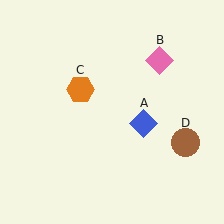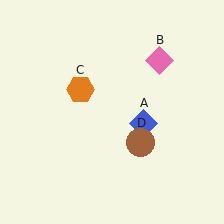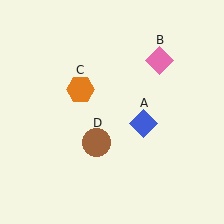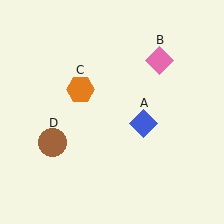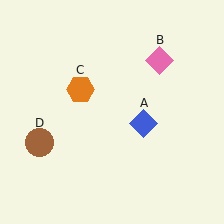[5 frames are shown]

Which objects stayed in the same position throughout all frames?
Blue diamond (object A) and pink diamond (object B) and orange hexagon (object C) remained stationary.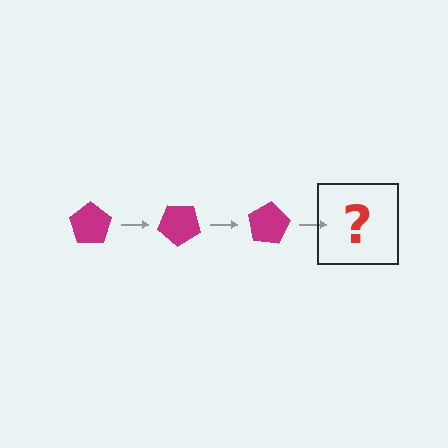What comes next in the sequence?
The next element should be a magenta pentagon rotated 120 degrees.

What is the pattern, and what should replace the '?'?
The pattern is that the pentagon rotates 40 degrees each step. The '?' should be a magenta pentagon rotated 120 degrees.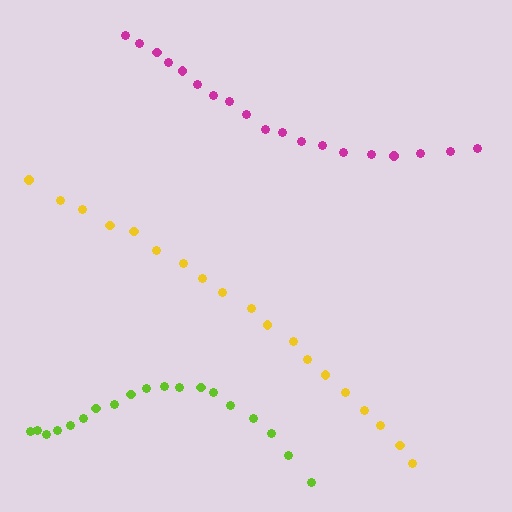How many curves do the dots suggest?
There are 3 distinct paths.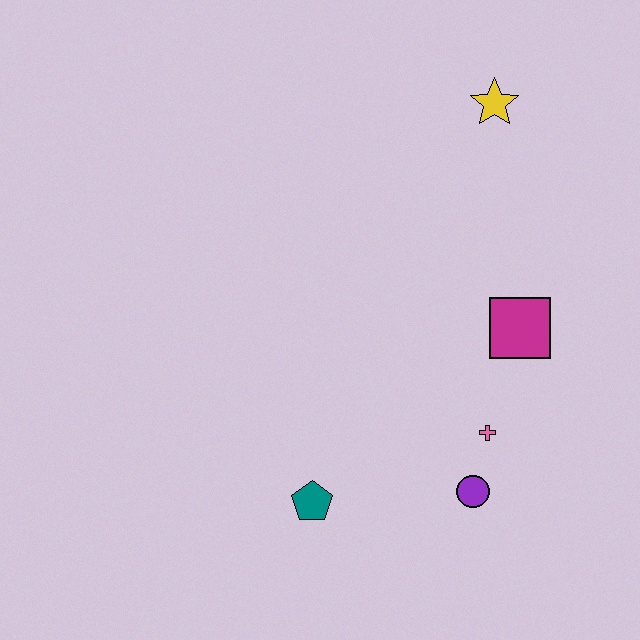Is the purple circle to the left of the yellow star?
Yes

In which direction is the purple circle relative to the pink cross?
The purple circle is below the pink cross.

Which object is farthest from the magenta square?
The teal pentagon is farthest from the magenta square.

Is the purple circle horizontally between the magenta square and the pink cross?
No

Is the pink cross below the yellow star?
Yes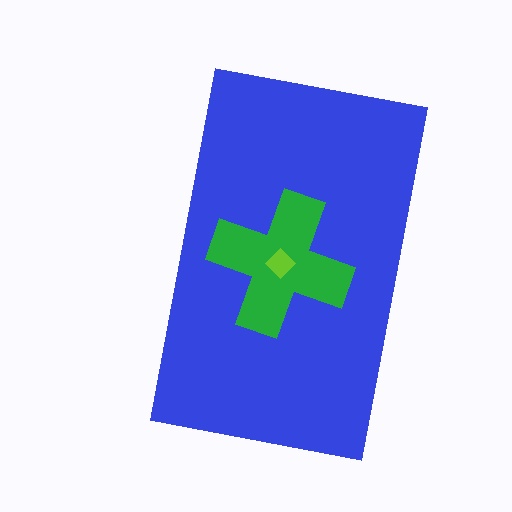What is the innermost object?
The lime diamond.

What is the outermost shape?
The blue rectangle.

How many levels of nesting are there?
3.